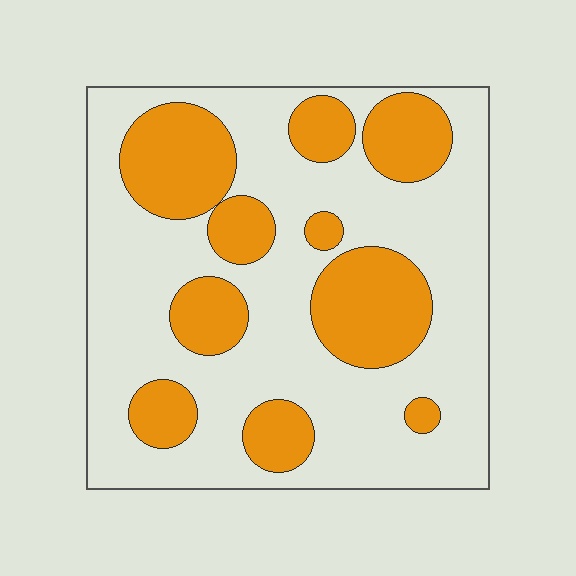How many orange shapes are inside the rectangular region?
10.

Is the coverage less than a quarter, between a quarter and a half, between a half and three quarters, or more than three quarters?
Between a quarter and a half.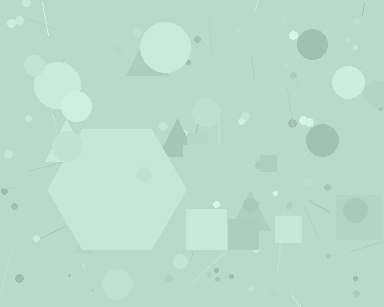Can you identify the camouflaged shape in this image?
The camouflaged shape is a hexagon.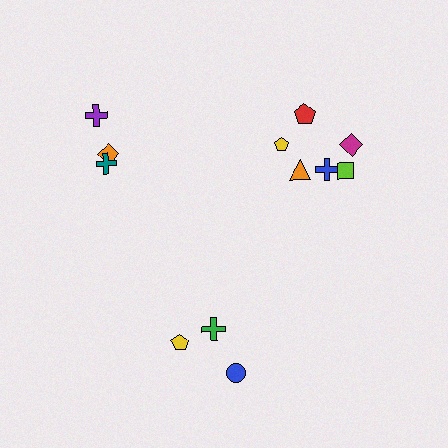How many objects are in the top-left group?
There are 3 objects.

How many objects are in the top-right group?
There are 6 objects.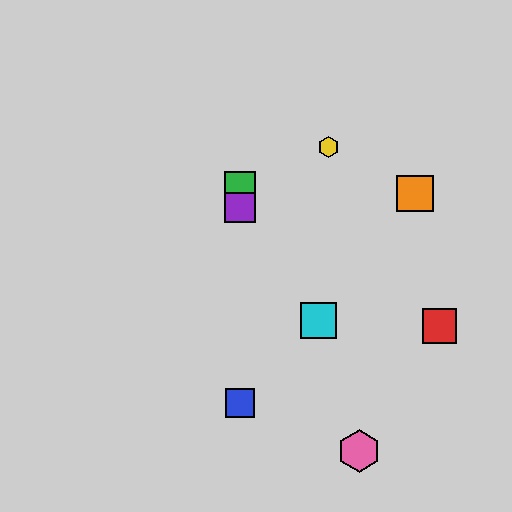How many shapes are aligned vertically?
3 shapes (the blue square, the green square, the purple square) are aligned vertically.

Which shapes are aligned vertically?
The blue square, the green square, the purple square are aligned vertically.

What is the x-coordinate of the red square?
The red square is at x≈440.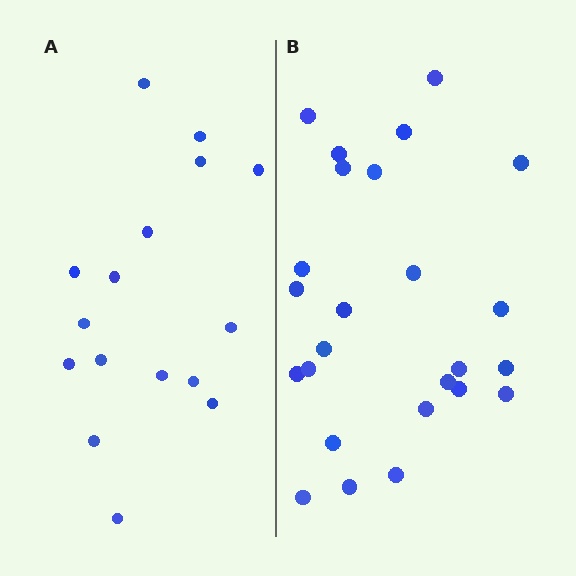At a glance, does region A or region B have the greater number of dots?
Region B (the right region) has more dots.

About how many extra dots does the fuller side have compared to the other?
Region B has roughly 8 or so more dots than region A.